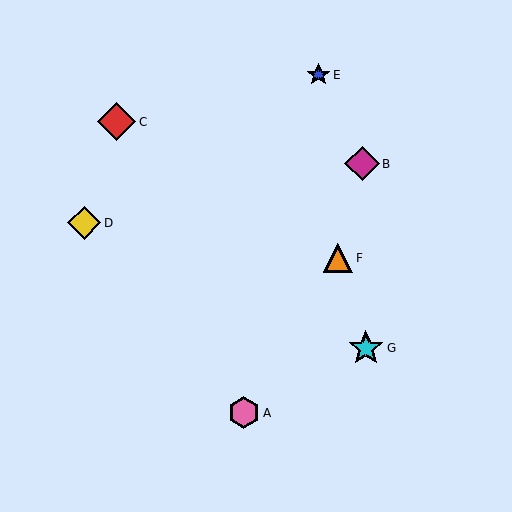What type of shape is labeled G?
Shape G is a cyan star.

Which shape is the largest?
The red diamond (labeled C) is the largest.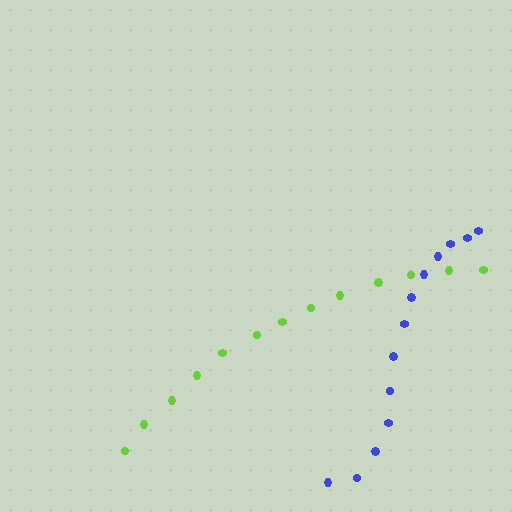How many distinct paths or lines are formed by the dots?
There are 2 distinct paths.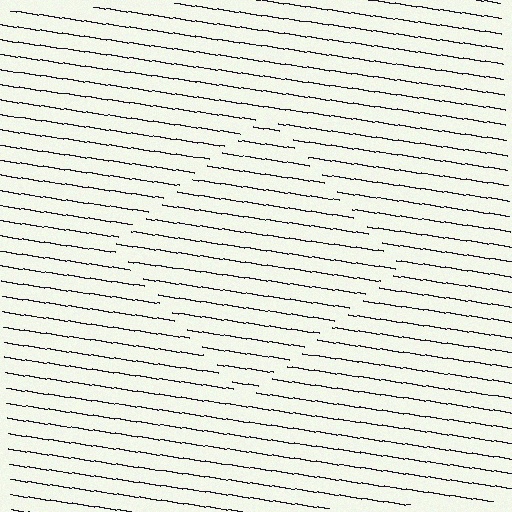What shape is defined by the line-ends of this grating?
An illusory square. The interior of the shape contains the same grating, shifted by half a period — the contour is defined by the phase discontinuity where line-ends from the inner and outer gratings abut.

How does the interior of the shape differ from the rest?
The interior of the shape contains the same grating, shifted by half a period — the contour is defined by the phase discontinuity where line-ends from the inner and outer gratings abut.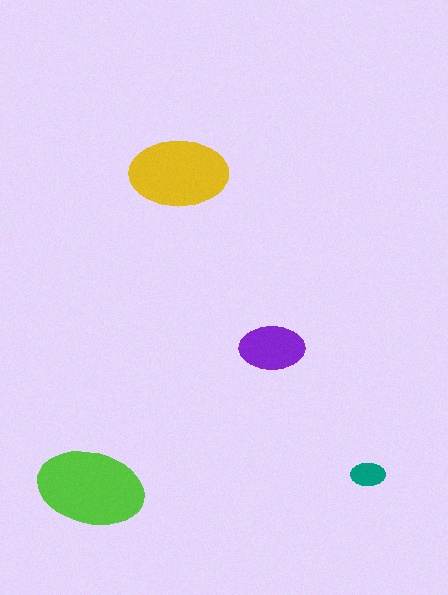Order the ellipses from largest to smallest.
the lime one, the yellow one, the purple one, the teal one.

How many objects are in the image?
There are 4 objects in the image.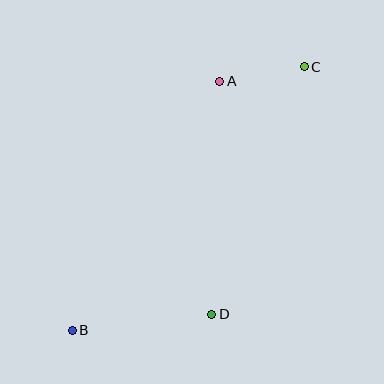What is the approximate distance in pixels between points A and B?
The distance between A and B is approximately 290 pixels.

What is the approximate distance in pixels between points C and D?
The distance between C and D is approximately 264 pixels.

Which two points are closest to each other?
Points A and C are closest to each other.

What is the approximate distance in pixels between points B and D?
The distance between B and D is approximately 140 pixels.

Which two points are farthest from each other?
Points B and C are farthest from each other.